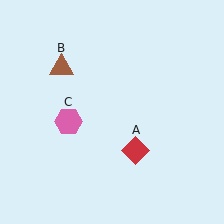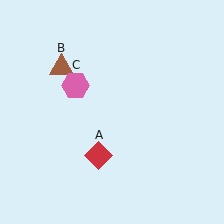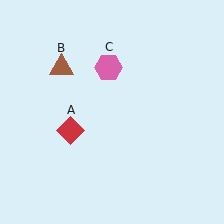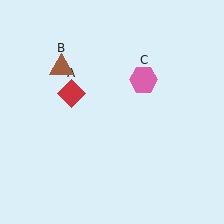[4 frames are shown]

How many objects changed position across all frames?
2 objects changed position: red diamond (object A), pink hexagon (object C).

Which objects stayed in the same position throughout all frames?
Brown triangle (object B) remained stationary.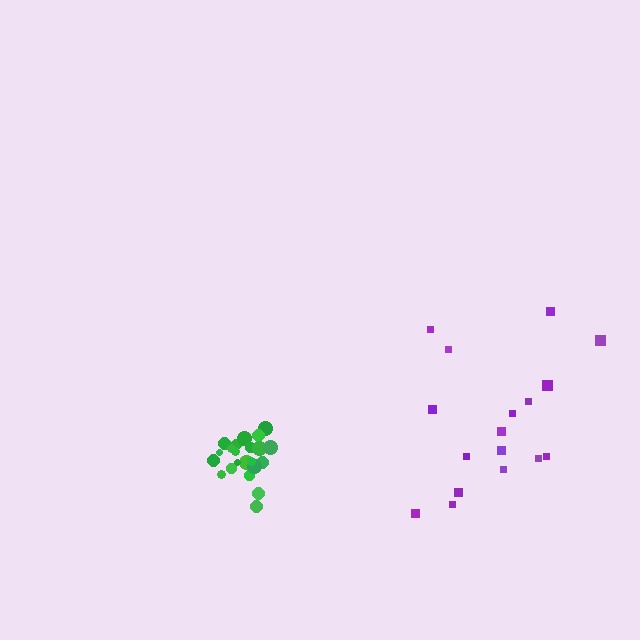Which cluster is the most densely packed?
Green.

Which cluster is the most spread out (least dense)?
Purple.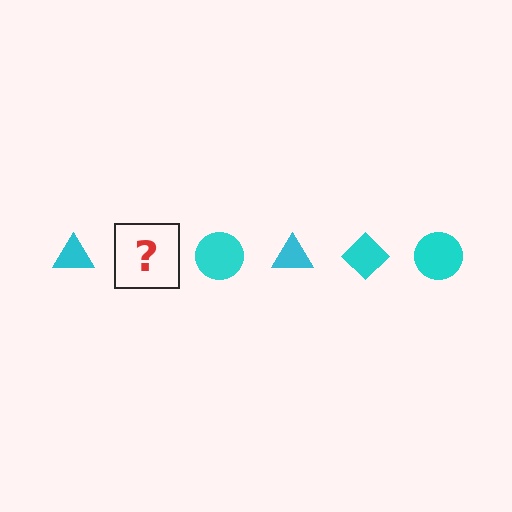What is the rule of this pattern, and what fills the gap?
The rule is that the pattern cycles through triangle, diamond, circle shapes in cyan. The gap should be filled with a cyan diamond.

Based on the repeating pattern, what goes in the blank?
The blank should be a cyan diamond.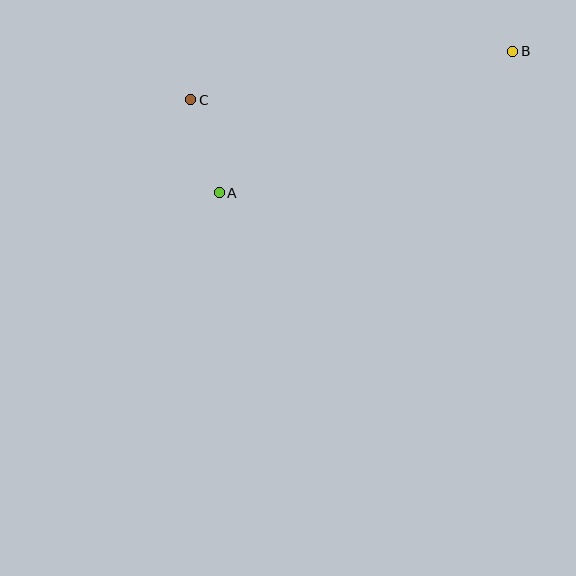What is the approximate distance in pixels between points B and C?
The distance between B and C is approximately 326 pixels.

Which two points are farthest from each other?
Points A and B are farthest from each other.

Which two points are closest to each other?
Points A and C are closest to each other.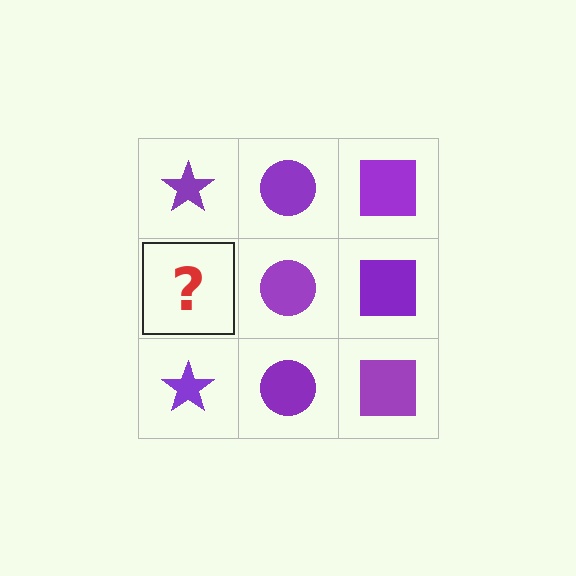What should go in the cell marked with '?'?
The missing cell should contain a purple star.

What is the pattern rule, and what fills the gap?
The rule is that each column has a consistent shape. The gap should be filled with a purple star.